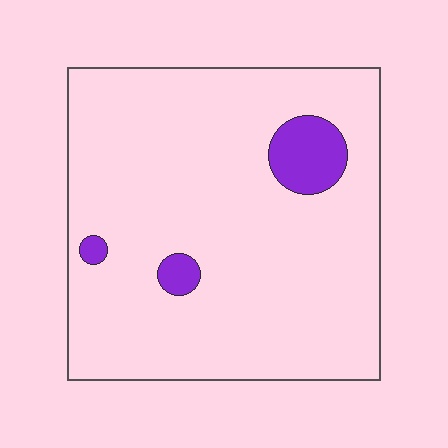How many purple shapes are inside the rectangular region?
3.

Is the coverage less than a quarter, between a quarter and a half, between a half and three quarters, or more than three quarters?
Less than a quarter.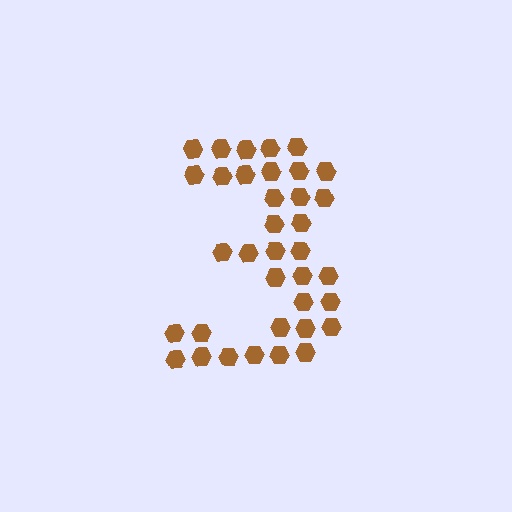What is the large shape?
The large shape is the digit 3.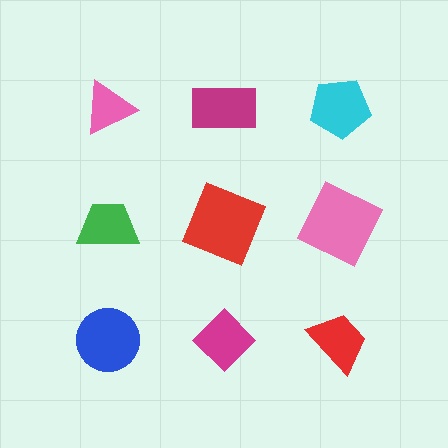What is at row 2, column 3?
A pink square.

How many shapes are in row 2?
3 shapes.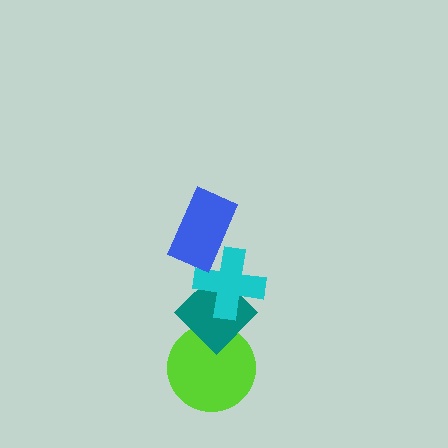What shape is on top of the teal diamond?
The cyan cross is on top of the teal diamond.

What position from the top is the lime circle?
The lime circle is 4th from the top.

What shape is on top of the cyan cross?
The blue rectangle is on top of the cyan cross.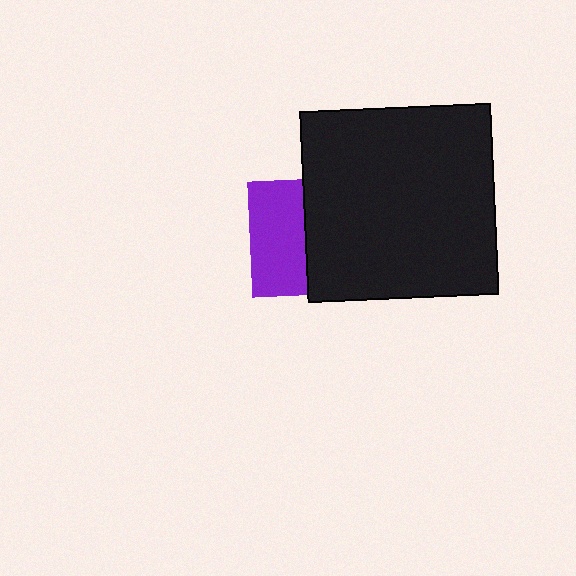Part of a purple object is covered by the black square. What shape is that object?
It is a square.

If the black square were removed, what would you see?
You would see the complete purple square.